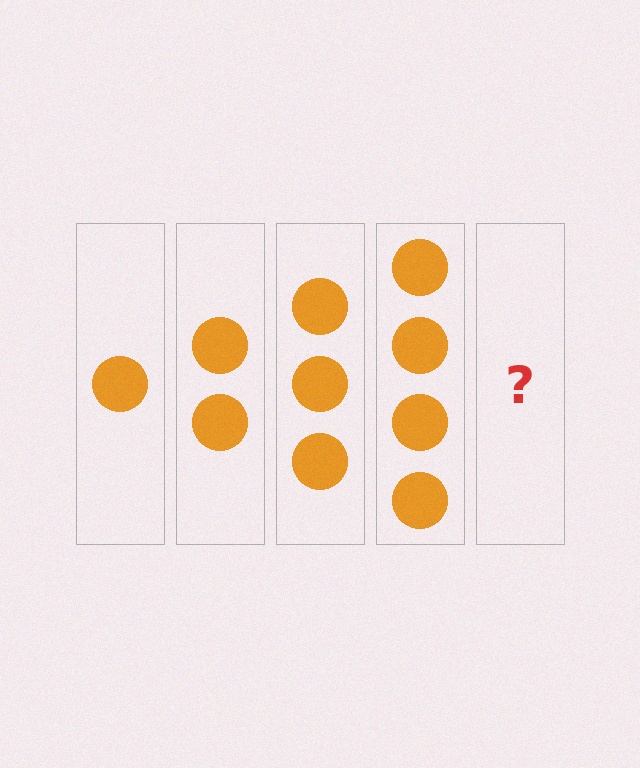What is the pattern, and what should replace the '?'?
The pattern is that each step adds one more circle. The '?' should be 5 circles.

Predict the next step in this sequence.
The next step is 5 circles.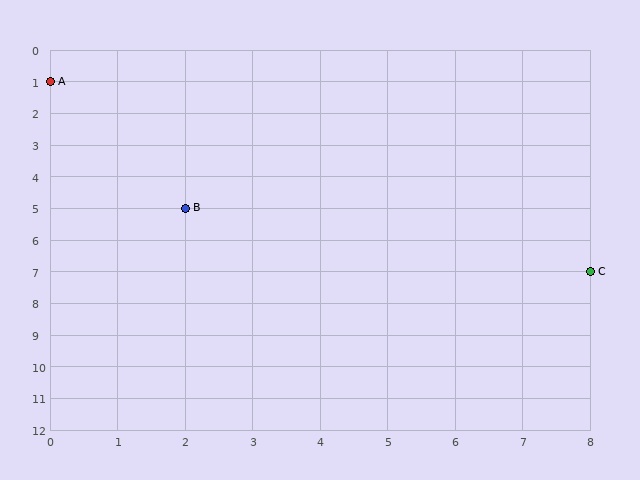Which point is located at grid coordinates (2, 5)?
Point B is at (2, 5).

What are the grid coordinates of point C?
Point C is at grid coordinates (8, 7).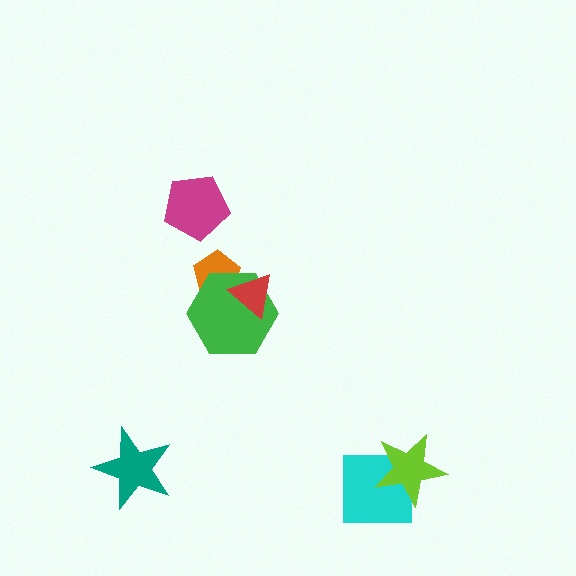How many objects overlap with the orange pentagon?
2 objects overlap with the orange pentagon.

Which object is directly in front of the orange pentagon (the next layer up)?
The green hexagon is directly in front of the orange pentagon.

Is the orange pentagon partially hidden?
Yes, it is partially covered by another shape.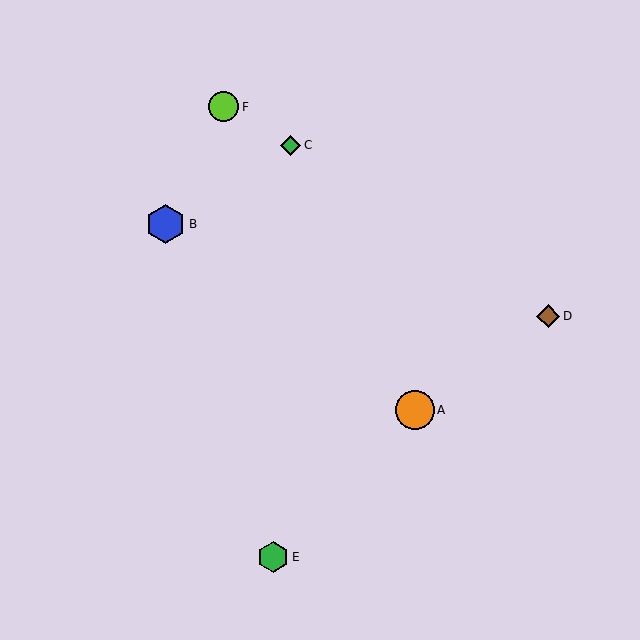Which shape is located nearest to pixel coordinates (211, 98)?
The lime circle (labeled F) at (224, 107) is nearest to that location.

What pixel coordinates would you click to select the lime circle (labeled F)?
Click at (224, 107) to select the lime circle F.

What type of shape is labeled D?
Shape D is a brown diamond.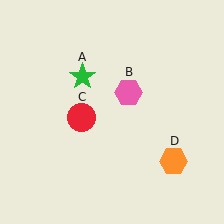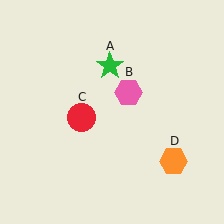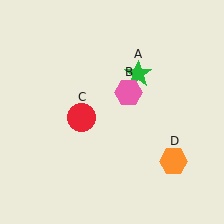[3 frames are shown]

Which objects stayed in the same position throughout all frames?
Pink hexagon (object B) and red circle (object C) and orange hexagon (object D) remained stationary.